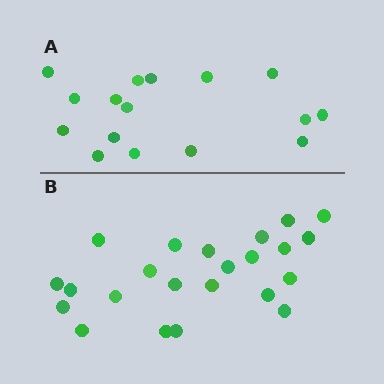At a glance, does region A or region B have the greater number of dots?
Region B (the bottom region) has more dots.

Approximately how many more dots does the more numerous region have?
Region B has roughly 8 or so more dots than region A.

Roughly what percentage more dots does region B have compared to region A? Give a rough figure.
About 45% more.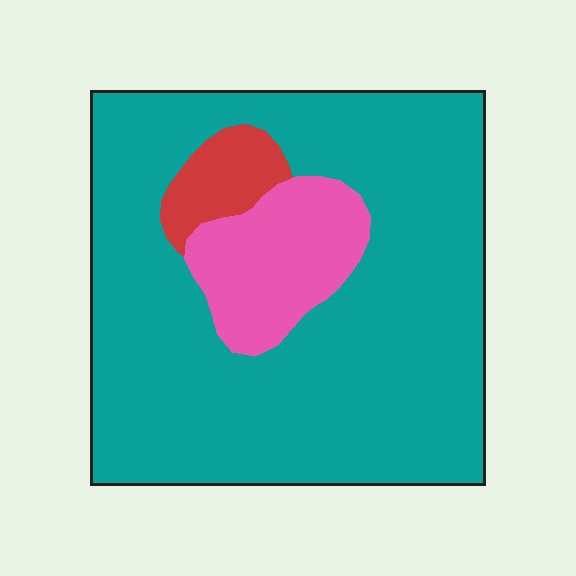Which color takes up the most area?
Teal, at roughly 80%.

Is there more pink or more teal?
Teal.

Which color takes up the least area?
Red, at roughly 5%.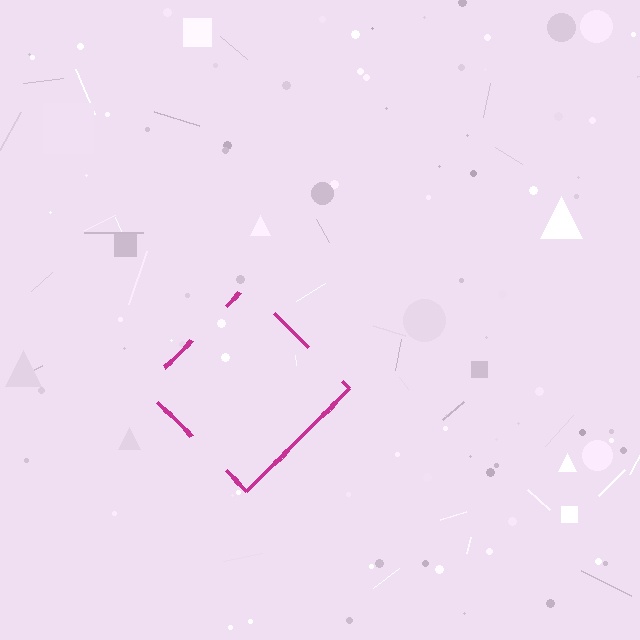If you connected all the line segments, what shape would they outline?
They would outline a diamond.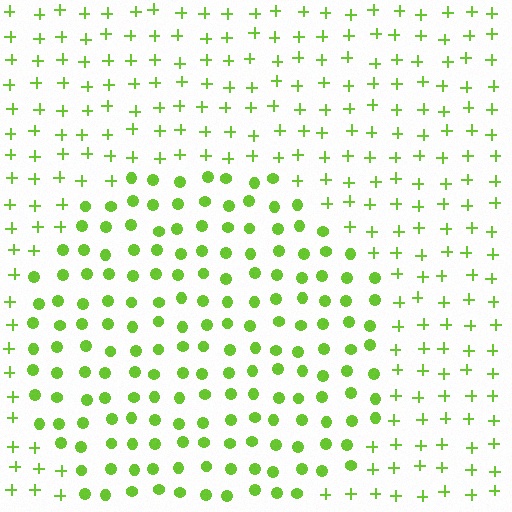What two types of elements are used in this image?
The image uses circles inside the circle region and plus signs outside it.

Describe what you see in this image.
The image is filled with small lime elements arranged in a uniform grid. A circle-shaped region contains circles, while the surrounding area contains plus signs. The boundary is defined purely by the change in element shape.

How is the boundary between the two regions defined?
The boundary is defined by a change in element shape: circles inside vs. plus signs outside. All elements share the same color and spacing.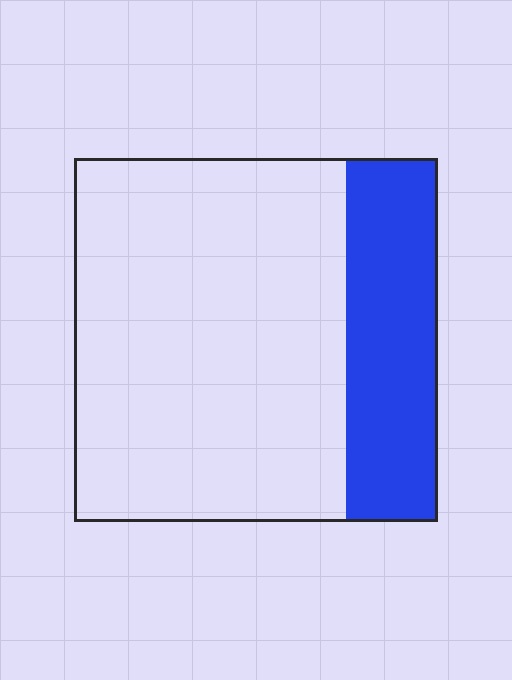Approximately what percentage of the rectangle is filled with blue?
Approximately 25%.